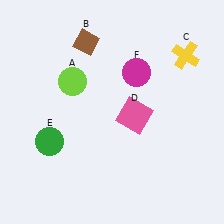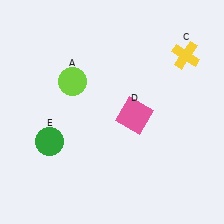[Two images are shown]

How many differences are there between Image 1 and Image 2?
There are 2 differences between the two images.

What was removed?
The magenta circle (F), the brown diamond (B) were removed in Image 2.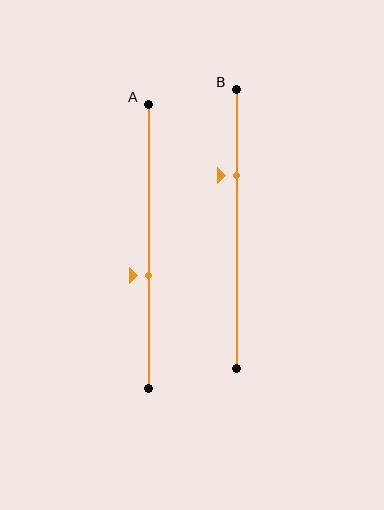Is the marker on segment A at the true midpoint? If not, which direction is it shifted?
No, the marker on segment A is shifted downward by about 10% of the segment length.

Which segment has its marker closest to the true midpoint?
Segment A has its marker closest to the true midpoint.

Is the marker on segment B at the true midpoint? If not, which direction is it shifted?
No, the marker on segment B is shifted upward by about 19% of the segment length.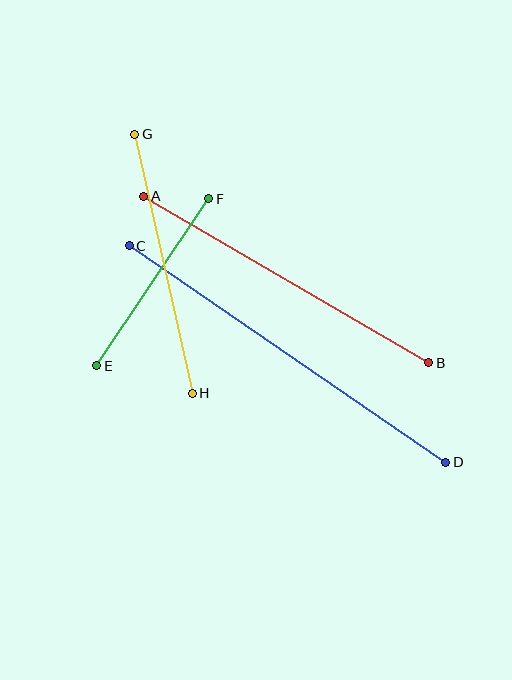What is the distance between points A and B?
The distance is approximately 330 pixels.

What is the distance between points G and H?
The distance is approximately 265 pixels.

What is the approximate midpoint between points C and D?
The midpoint is at approximately (288, 354) pixels.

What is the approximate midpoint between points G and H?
The midpoint is at approximately (164, 264) pixels.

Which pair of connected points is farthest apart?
Points C and D are farthest apart.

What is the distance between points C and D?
The distance is approximately 383 pixels.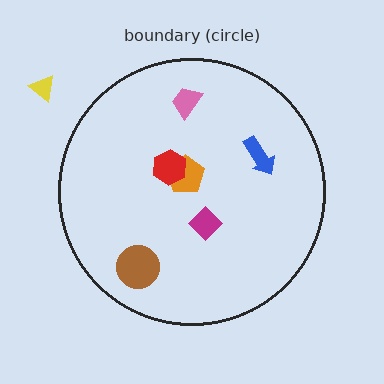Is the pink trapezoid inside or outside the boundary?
Inside.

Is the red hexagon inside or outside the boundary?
Inside.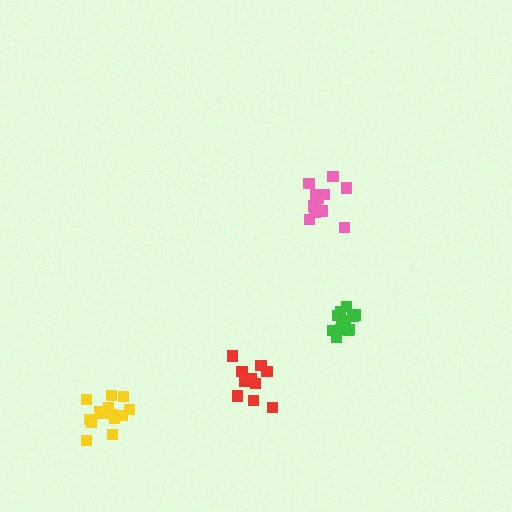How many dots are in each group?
Group 1: 14 dots, Group 2: 12 dots, Group 3: 13 dots, Group 4: 10 dots (49 total).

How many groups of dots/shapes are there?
There are 4 groups.